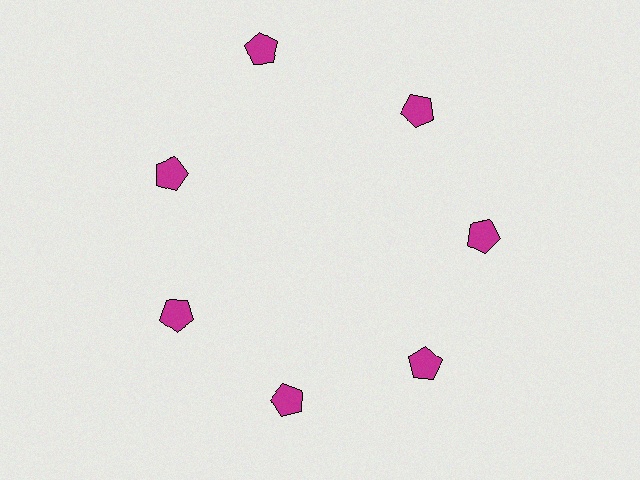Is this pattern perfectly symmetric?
No. The 7 magenta pentagons are arranged in a ring, but one element near the 12 o'clock position is pushed outward from the center, breaking the 7-fold rotational symmetry.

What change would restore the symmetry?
The symmetry would be restored by moving it inward, back onto the ring so that all 7 pentagons sit at equal angles and equal distance from the center.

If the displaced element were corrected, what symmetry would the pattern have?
It would have 7-fold rotational symmetry — the pattern would map onto itself every 51 degrees.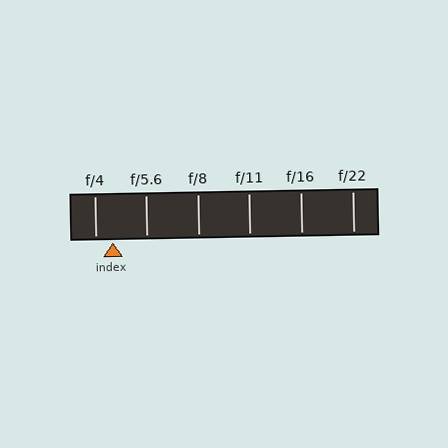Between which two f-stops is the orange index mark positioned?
The index mark is between f/4 and f/5.6.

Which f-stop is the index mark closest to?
The index mark is closest to f/4.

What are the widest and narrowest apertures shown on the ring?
The widest aperture shown is f/4 and the narrowest is f/22.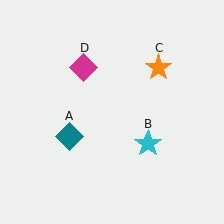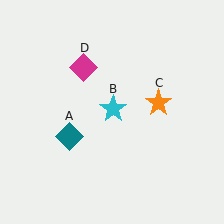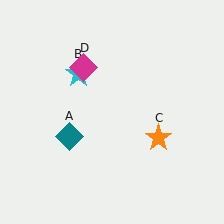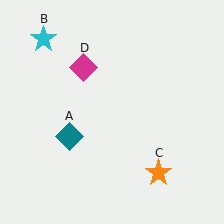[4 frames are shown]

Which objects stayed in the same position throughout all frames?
Teal diamond (object A) and magenta diamond (object D) remained stationary.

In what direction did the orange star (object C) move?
The orange star (object C) moved down.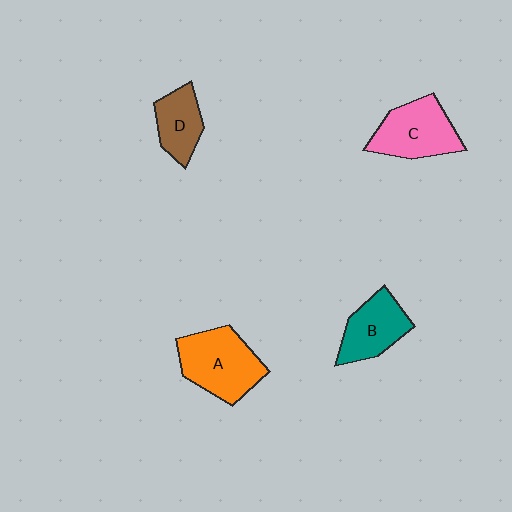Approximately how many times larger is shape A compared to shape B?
Approximately 1.3 times.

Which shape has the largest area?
Shape A (orange).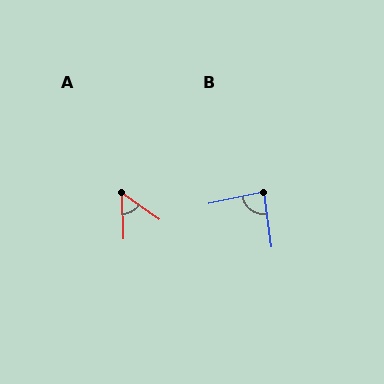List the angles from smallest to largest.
A (52°), B (85°).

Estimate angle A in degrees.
Approximately 52 degrees.